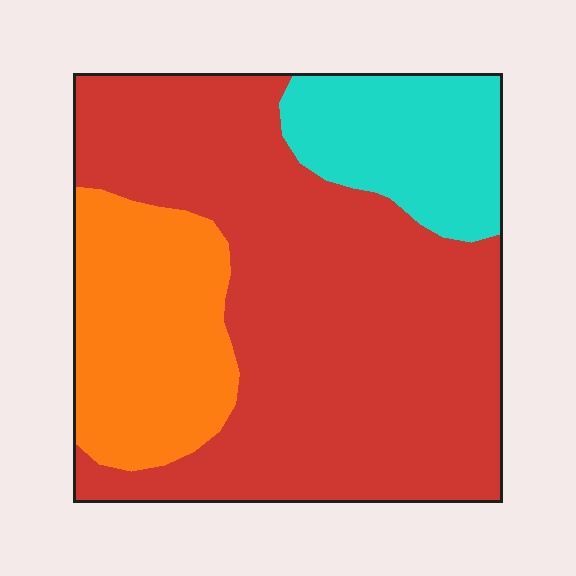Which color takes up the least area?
Cyan, at roughly 15%.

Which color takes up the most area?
Red, at roughly 65%.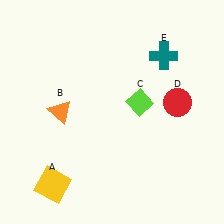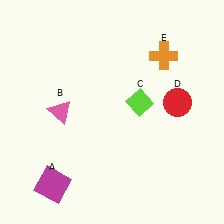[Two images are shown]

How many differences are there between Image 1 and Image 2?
There are 3 differences between the two images.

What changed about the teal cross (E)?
In Image 1, E is teal. In Image 2, it changed to orange.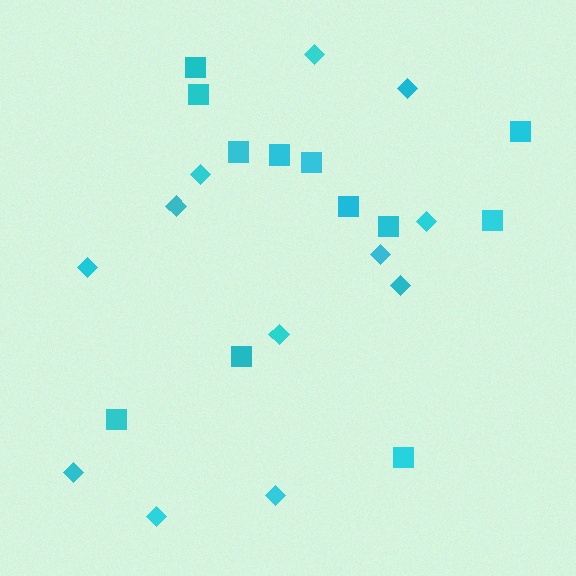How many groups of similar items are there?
There are 2 groups: one group of squares (12) and one group of diamonds (12).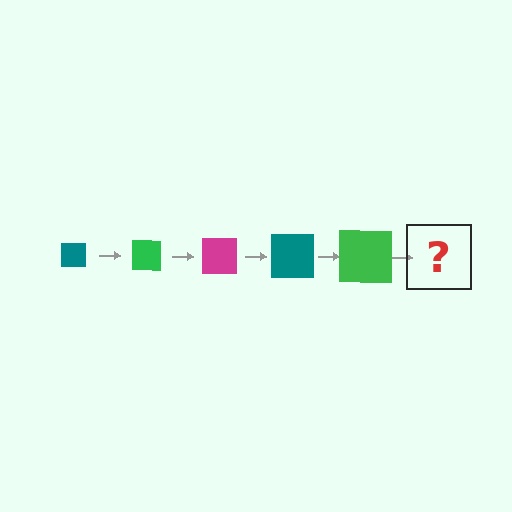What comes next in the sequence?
The next element should be a magenta square, larger than the previous one.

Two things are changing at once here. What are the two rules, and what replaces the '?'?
The two rules are that the square grows larger each step and the color cycles through teal, green, and magenta. The '?' should be a magenta square, larger than the previous one.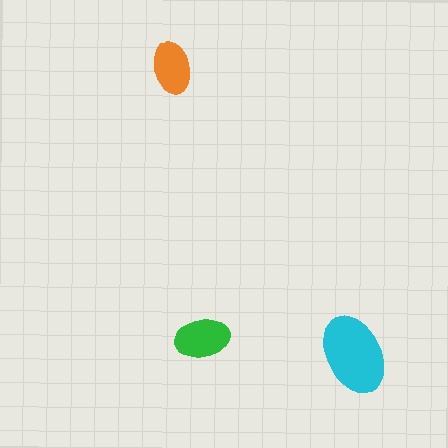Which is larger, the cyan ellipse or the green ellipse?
The cyan one.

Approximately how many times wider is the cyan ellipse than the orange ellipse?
About 1.5 times wider.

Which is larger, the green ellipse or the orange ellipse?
The green one.